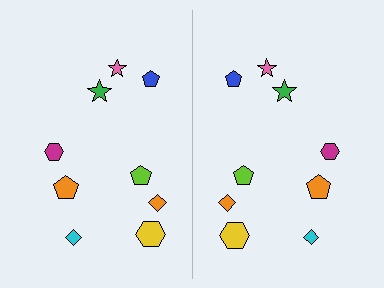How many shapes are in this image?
There are 18 shapes in this image.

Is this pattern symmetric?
Yes, this pattern has bilateral (reflection) symmetry.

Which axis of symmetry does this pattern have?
The pattern has a vertical axis of symmetry running through the center of the image.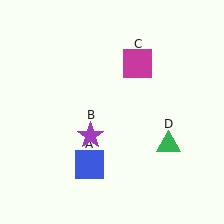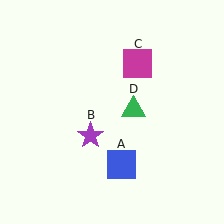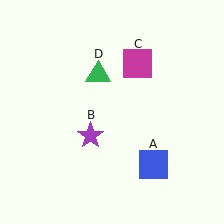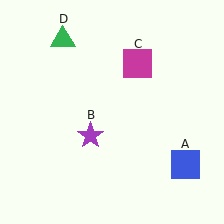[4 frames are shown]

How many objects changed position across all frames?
2 objects changed position: blue square (object A), green triangle (object D).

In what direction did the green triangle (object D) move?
The green triangle (object D) moved up and to the left.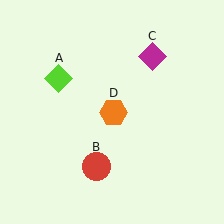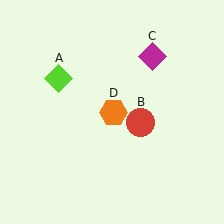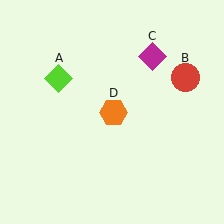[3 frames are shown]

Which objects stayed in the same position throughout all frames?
Lime diamond (object A) and magenta diamond (object C) and orange hexagon (object D) remained stationary.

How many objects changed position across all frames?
1 object changed position: red circle (object B).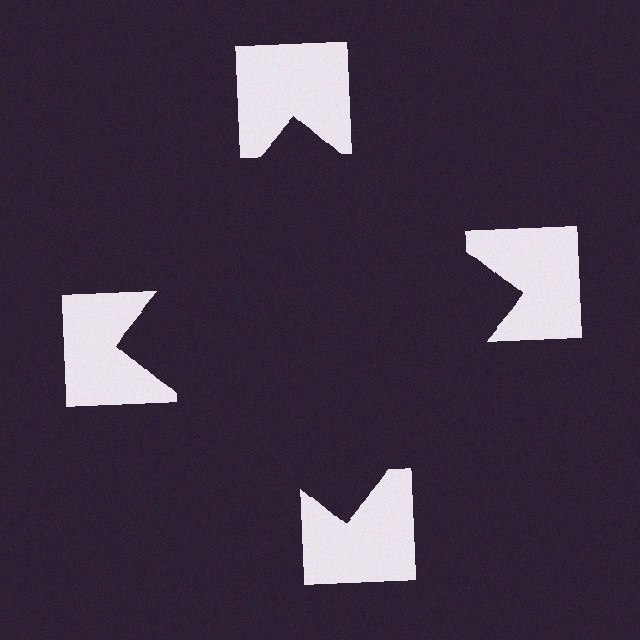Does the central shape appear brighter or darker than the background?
It typically appears slightly darker than the background, even though no actual brightness change is drawn.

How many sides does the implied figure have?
4 sides.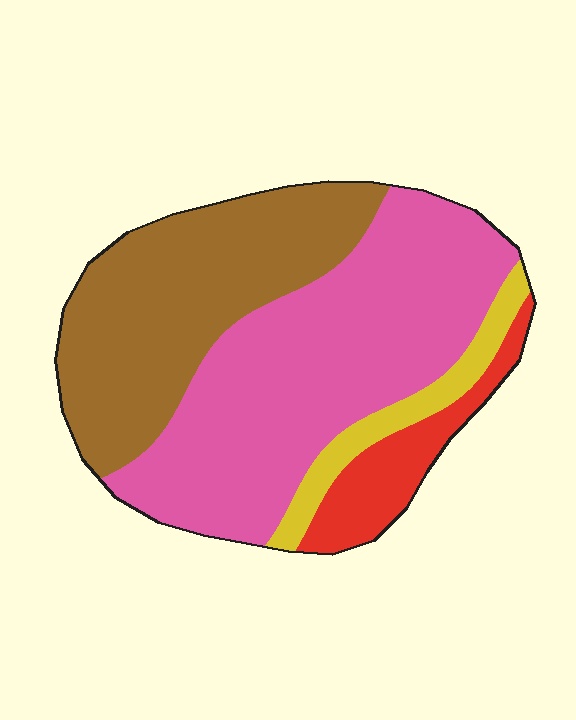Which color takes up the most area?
Pink, at roughly 50%.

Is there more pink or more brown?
Pink.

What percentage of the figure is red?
Red covers 10% of the figure.